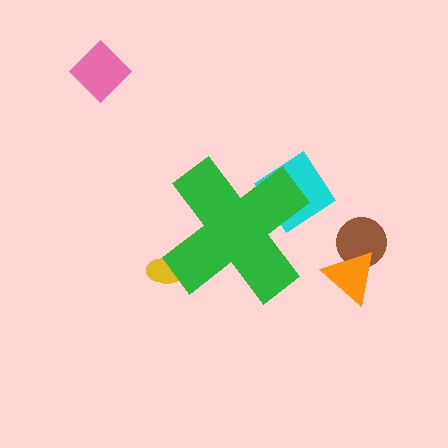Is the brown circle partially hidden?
No, the brown circle is fully visible.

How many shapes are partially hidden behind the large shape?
2 shapes are partially hidden.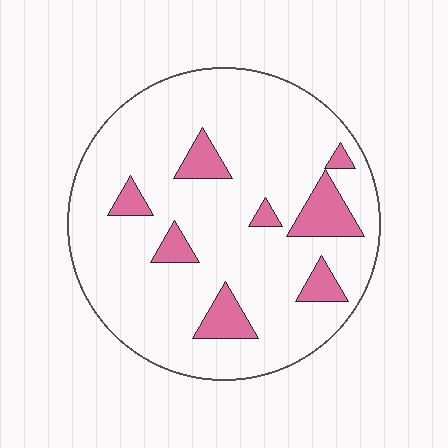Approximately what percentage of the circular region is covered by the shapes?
Approximately 15%.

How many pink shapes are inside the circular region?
8.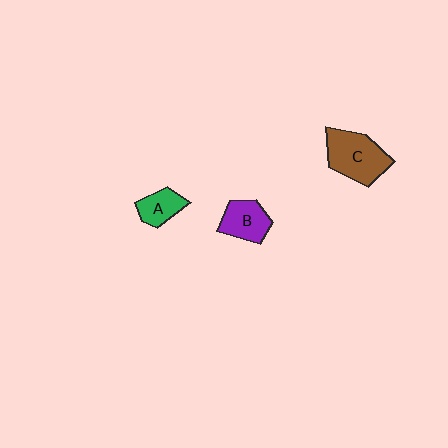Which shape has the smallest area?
Shape A (green).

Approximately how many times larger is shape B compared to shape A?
Approximately 1.3 times.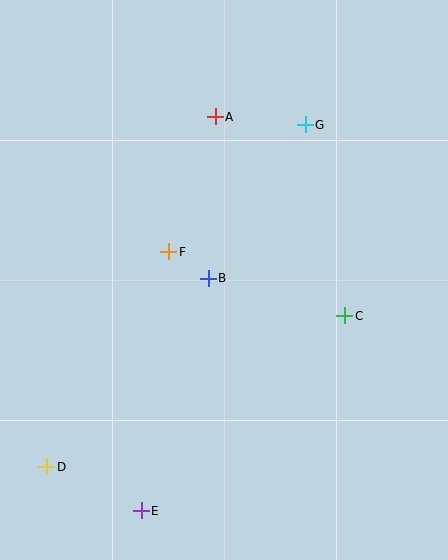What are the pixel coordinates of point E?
Point E is at (141, 511).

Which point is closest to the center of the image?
Point B at (208, 278) is closest to the center.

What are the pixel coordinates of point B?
Point B is at (208, 278).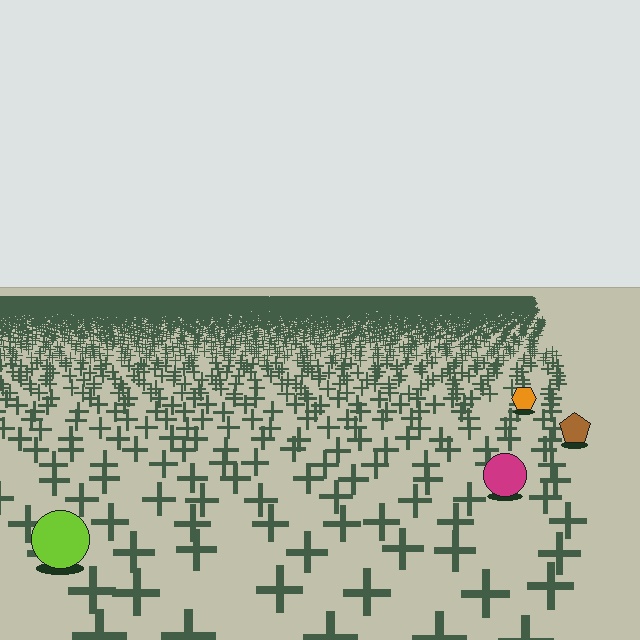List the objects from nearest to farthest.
From nearest to farthest: the lime circle, the magenta circle, the brown pentagon, the orange hexagon.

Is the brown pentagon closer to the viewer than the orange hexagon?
Yes. The brown pentagon is closer — you can tell from the texture gradient: the ground texture is coarser near it.